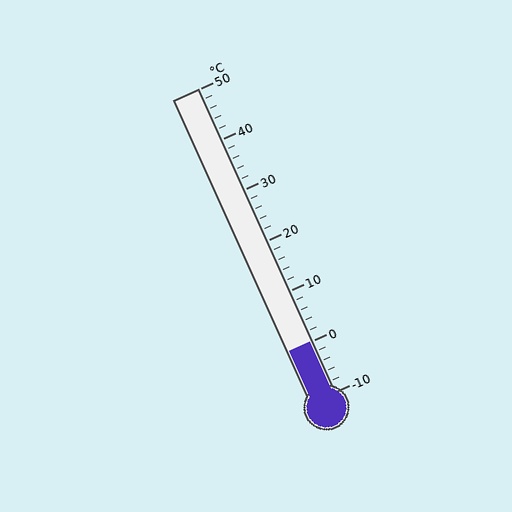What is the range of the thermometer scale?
The thermometer scale ranges from -10°C to 50°C.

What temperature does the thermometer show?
The thermometer shows approximately 0°C.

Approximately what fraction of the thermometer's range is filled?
The thermometer is filled to approximately 15% of its range.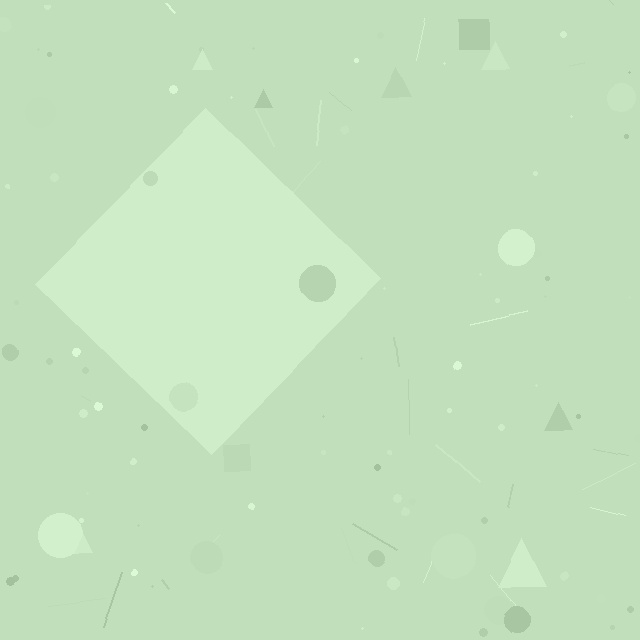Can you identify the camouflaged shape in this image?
The camouflaged shape is a diamond.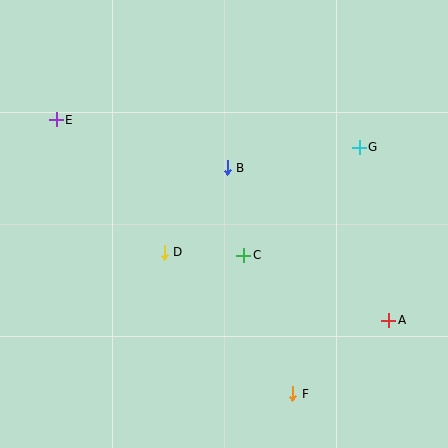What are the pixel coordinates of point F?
Point F is at (293, 394).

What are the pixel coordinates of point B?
Point B is at (227, 168).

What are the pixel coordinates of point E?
Point E is at (56, 120).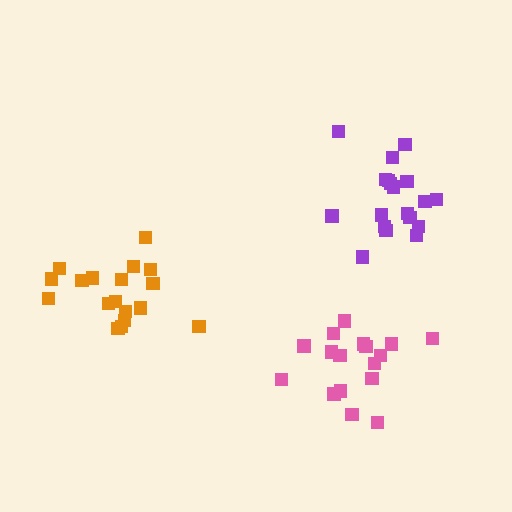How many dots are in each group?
Group 1: 18 dots, Group 2: 17 dots, Group 3: 19 dots (54 total).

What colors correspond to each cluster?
The clusters are colored: orange, pink, purple.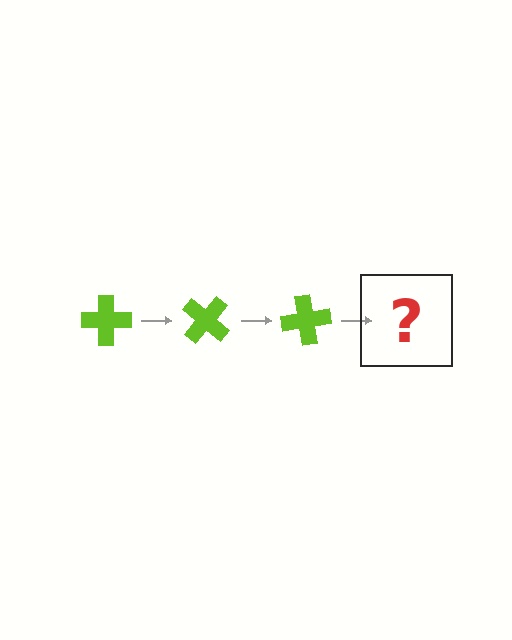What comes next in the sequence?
The next element should be a lime cross rotated 120 degrees.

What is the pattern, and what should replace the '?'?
The pattern is that the cross rotates 40 degrees each step. The '?' should be a lime cross rotated 120 degrees.